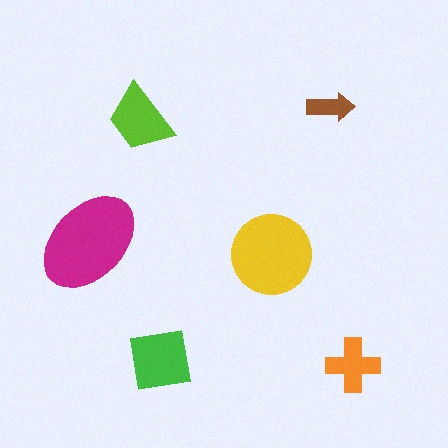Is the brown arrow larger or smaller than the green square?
Smaller.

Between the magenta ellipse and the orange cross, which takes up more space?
The magenta ellipse.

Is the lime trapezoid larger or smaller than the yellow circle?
Smaller.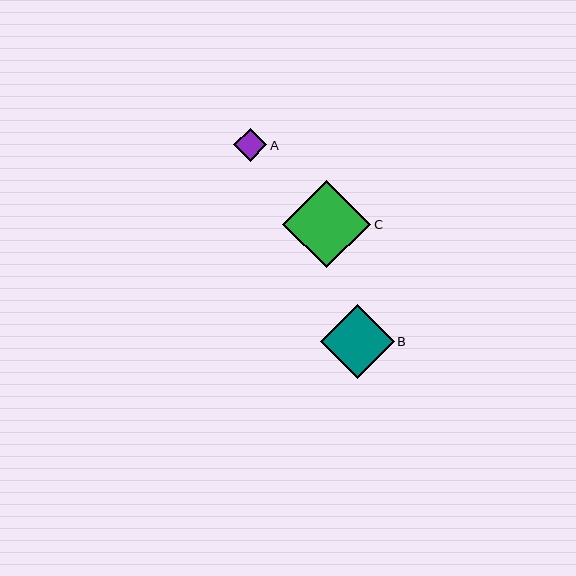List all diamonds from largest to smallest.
From largest to smallest: C, B, A.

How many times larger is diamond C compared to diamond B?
Diamond C is approximately 1.2 times the size of diamond B.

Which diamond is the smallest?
Diamond A is the smallest with a size of approximately 33 pixels.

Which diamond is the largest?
Diamond C is the largest with a size of approximately 88 pixels.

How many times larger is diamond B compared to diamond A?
Diamond B is approximately 2.2 times the size of diamond A.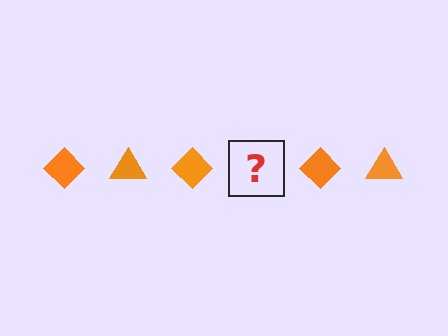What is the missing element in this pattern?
The missing element is an orange triangle.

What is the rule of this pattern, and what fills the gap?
The rule is that the pattern cycles through diamond, triangle shapes in orange. The gap should be filled with an orange triangle.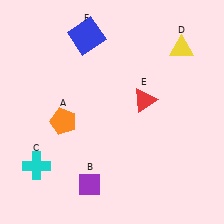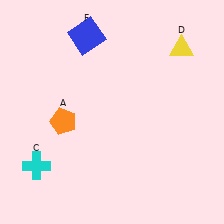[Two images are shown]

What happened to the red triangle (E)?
The red triangle (E) was removed in Image 2. It was in the top-right area of Image 1.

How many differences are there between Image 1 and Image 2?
There are 2 differences between the two images.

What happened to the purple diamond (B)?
The purple diamond (B) was removed in Image 2. It was in the bottom-left area of Image 1.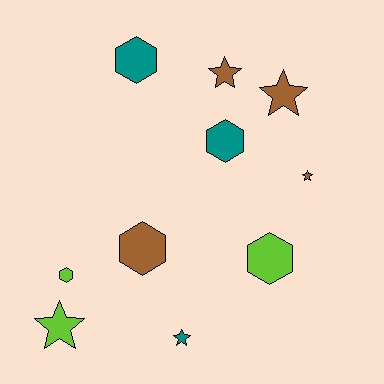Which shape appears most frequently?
Star, with 5 objects.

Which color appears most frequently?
Brown, with 4 objects.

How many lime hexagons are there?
There are 2 lime hexagons.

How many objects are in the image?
There are 10 objects.